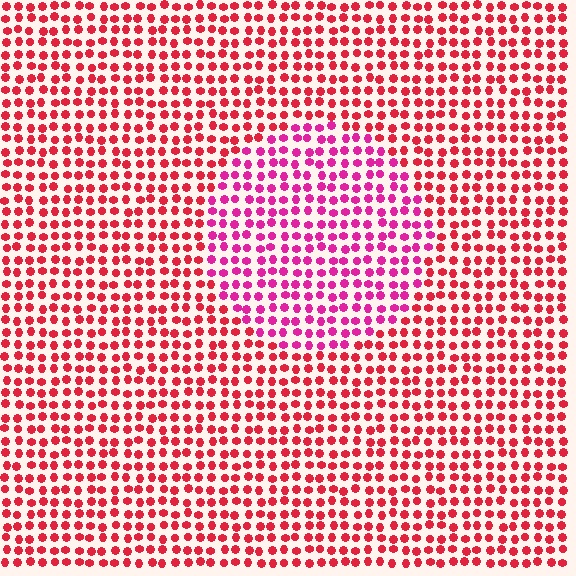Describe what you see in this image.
The image is filled with small red elements in a uniform arrangement. A circle-shaped region is visible where the elements are tinted to a slightly different hue, forming a subtle color boundary.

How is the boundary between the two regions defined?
The boundary is defined purely by a slight shift in hue (about 31 degrees). Spacing, size, and orientation are identical on both sides.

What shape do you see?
I see a circle.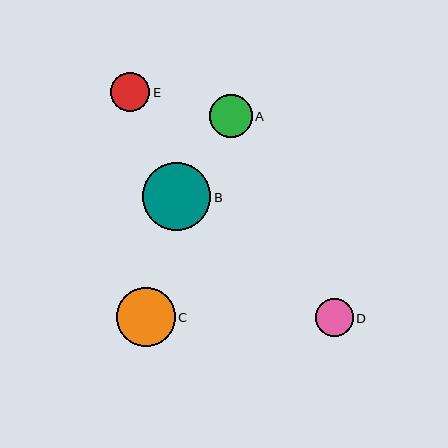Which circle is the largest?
Circle B is the largest with a size of approximately 68 pixels.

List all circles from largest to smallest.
From largest to smallest: B, C, A, E, D.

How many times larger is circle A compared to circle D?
Circle A is approximately 1.2 times the size of circle D.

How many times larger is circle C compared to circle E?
Circle C is approximately 1.5 times the size of circle E.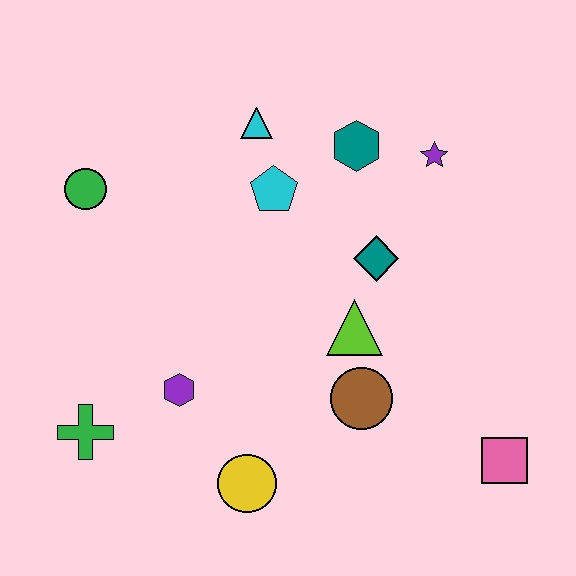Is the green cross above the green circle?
No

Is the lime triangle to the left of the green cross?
No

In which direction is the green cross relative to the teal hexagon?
The green cross is below the teal hexagon.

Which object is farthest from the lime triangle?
The green circle is farthest from the lime triangle.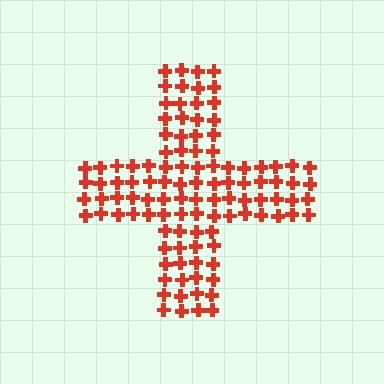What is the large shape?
The large shape is a cross.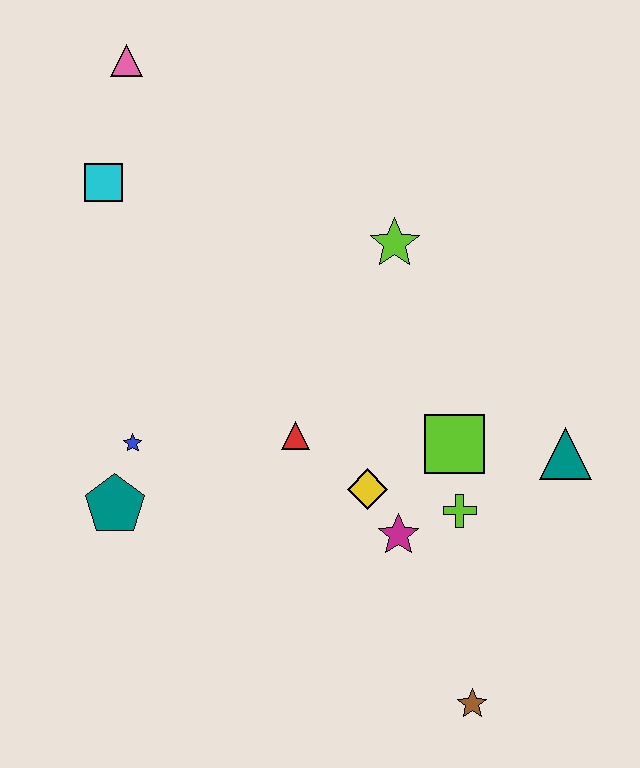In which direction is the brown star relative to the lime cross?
The brown star is below the lime cross.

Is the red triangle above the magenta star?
Yes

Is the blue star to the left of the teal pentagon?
No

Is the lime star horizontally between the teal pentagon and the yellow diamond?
No